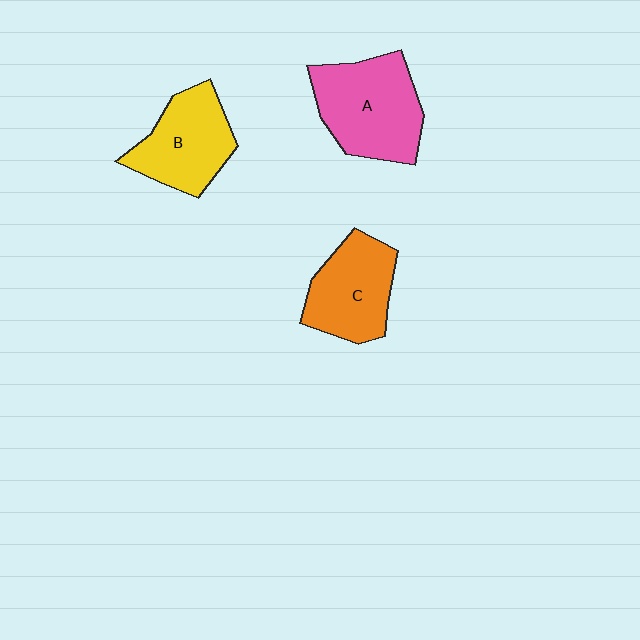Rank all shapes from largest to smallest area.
From largest to smallest: A (pink), B (yellow), C (orange).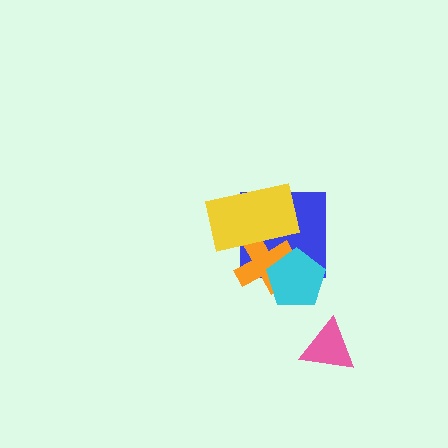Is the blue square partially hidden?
Yes, it is partially covered by another shape.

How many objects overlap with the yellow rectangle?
2 objects overlap with the yellow rectangle.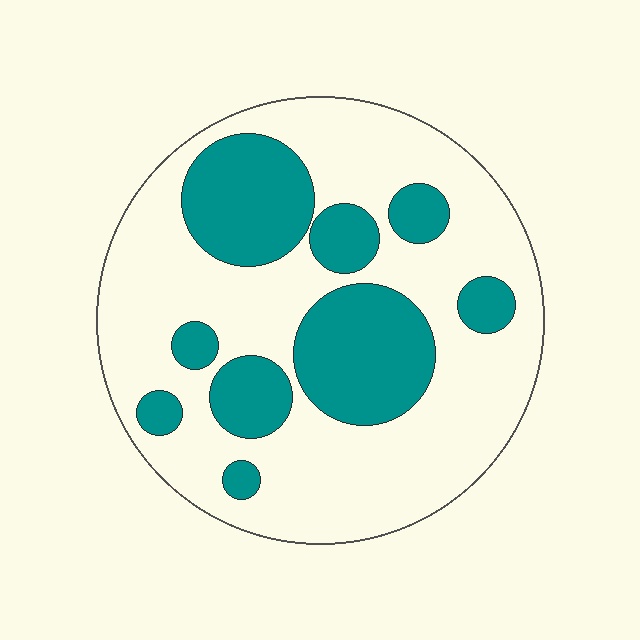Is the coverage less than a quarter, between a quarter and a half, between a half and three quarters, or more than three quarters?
Between a quarter and a half.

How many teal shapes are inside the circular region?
9.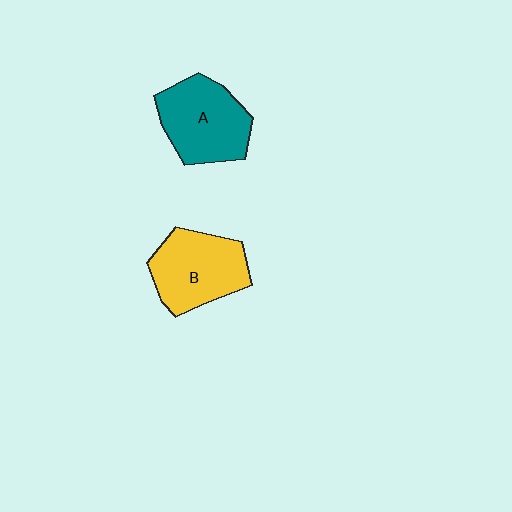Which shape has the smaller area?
Shape B (yellow).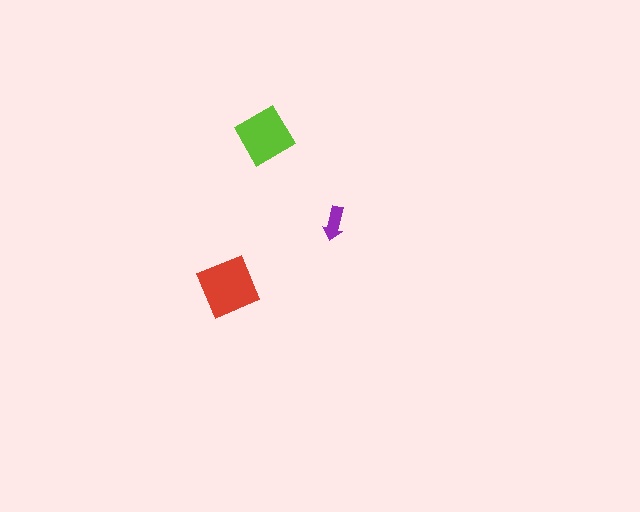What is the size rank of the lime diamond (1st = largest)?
2nd.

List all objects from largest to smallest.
The red square, the lime diamond, the purple arrow.